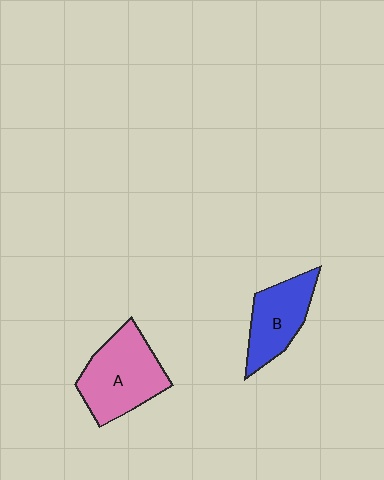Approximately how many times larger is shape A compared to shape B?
Approximately 1.3 times.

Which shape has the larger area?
Shape A (pink).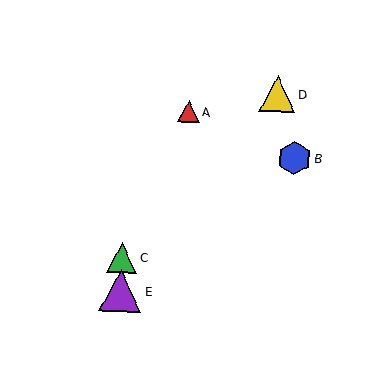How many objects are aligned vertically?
2 objects (C, E) are aligned vertically.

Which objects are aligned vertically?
Objects C, E are aligned vertically.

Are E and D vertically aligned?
No, E is at x≈121 and D is at x≈277.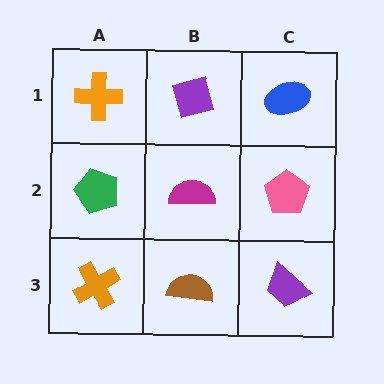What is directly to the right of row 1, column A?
A purple diamond.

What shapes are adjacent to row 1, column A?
A green pentagon (row 2, column A), a purple diamond (row 1, column B).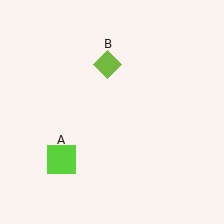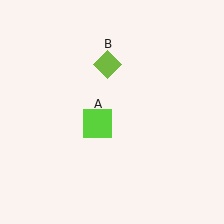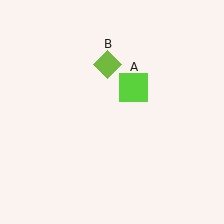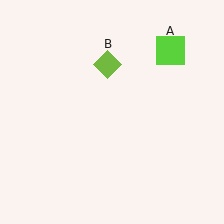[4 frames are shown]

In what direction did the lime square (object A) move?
The lime square (object A) moved up and to the right.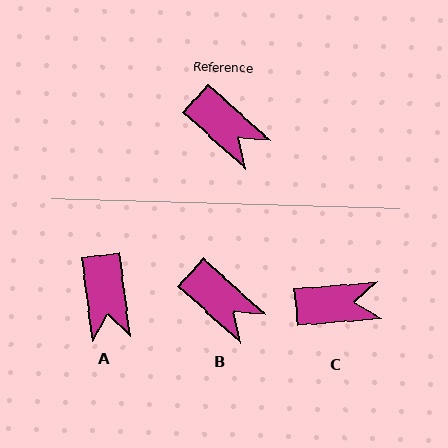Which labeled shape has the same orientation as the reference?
B.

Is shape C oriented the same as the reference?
No, it is off by about 47 degrees.